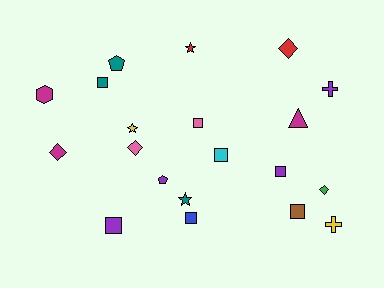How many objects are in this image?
There are 20 objects.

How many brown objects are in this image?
There is 1 brown object.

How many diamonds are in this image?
There are 4 diamonds.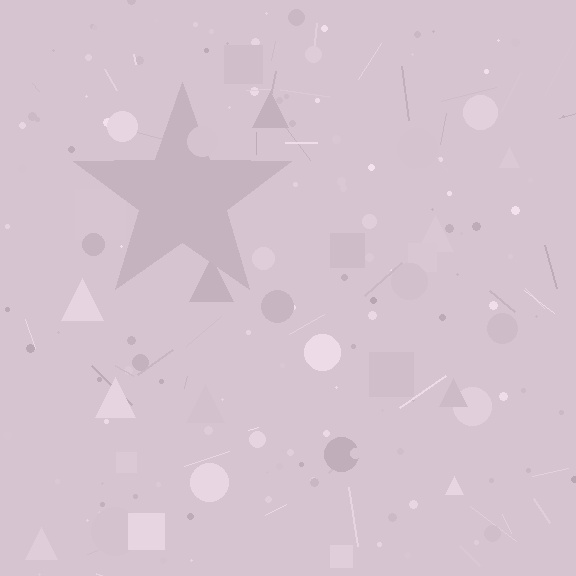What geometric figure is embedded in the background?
A star is embedded in the background.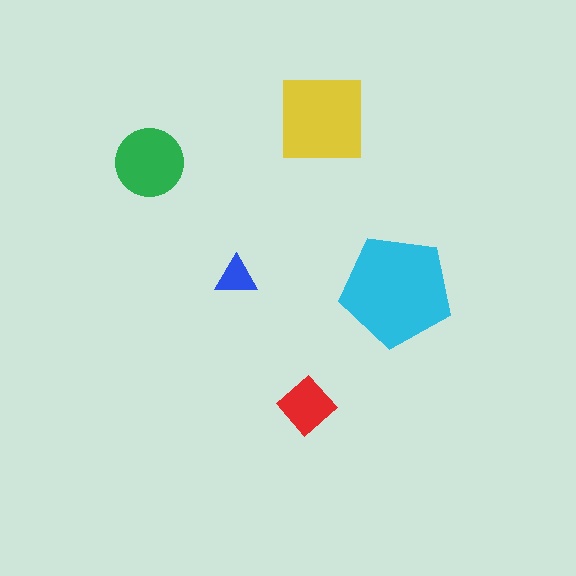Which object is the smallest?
The blue triangle.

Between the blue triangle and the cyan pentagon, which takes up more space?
The cyan pentagon.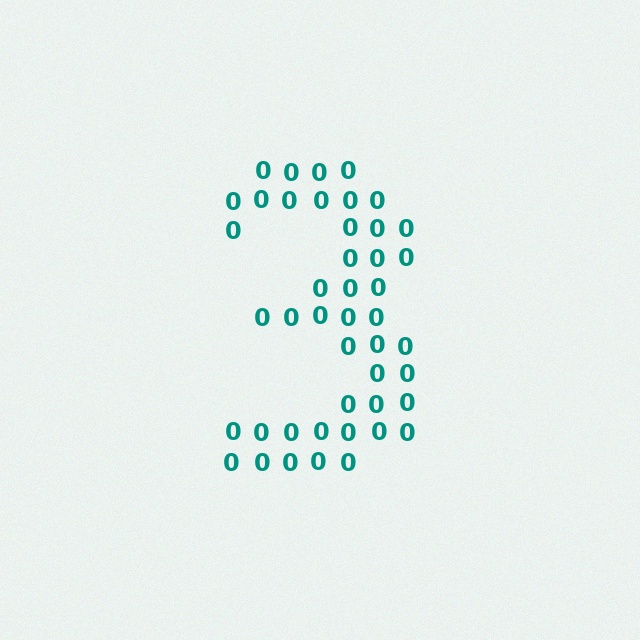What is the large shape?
The large shape is the digit 3.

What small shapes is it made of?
It is made of small digit 0's.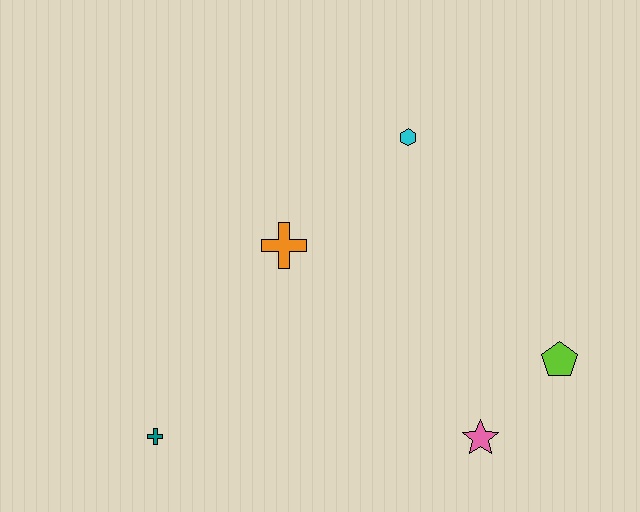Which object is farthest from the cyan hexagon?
The teal cross is farthest from the cyan hexagon.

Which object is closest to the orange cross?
The cyan hexagon is closest to the orange cross.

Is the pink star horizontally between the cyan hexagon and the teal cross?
No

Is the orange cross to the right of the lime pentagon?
No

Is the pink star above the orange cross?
No